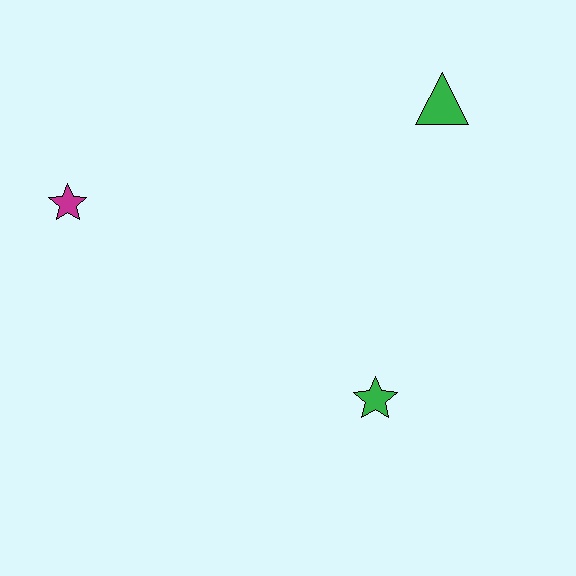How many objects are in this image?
There are 3 objects.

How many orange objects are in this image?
There are no orange objects.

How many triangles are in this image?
There is 1 triangle.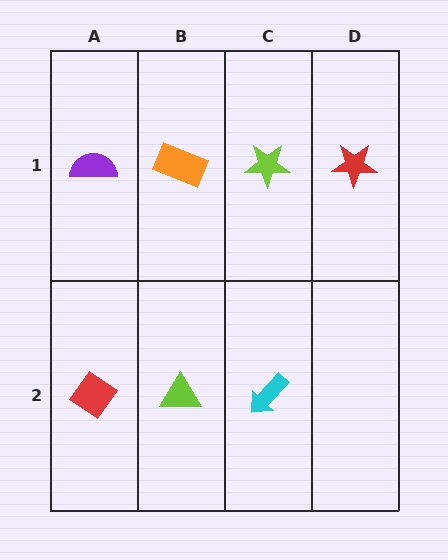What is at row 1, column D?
A red star.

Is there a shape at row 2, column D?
No, that cell is empty.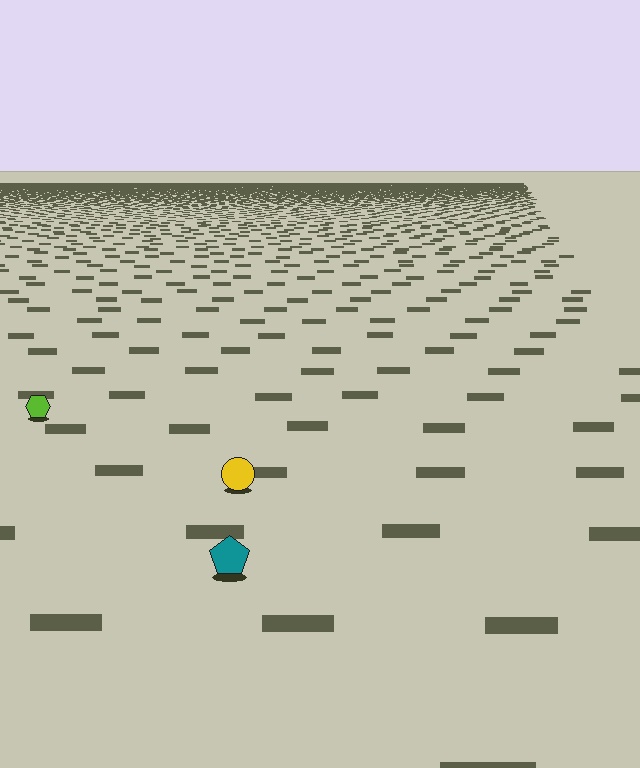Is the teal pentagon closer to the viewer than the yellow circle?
Yes. The teal pentagon is closer — you can tell from the texture gradient: the ground texture is coarser near it.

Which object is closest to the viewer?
The teal pentagon is closest. The texture marks near it are larger and more spread out.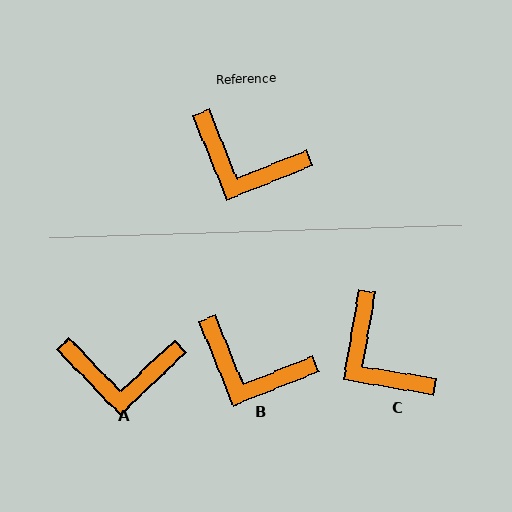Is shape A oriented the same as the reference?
No, it is off by about 22 degrees.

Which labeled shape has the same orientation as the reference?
B.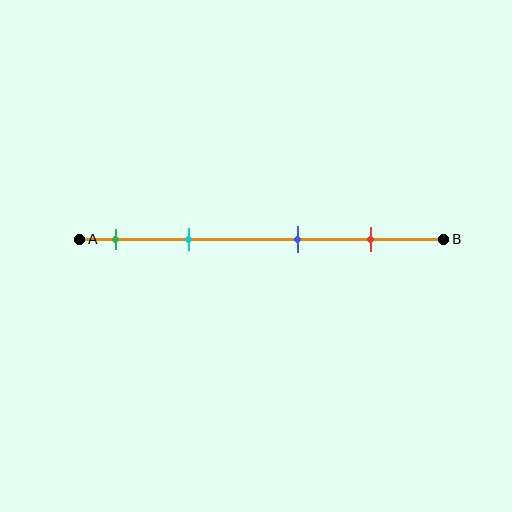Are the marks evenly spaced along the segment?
No, the marks are not evenly spaced.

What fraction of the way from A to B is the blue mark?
The blue mark is approximately 60% (0.6) of the way from A to B.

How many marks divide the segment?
There are 4 marks dividing the segment.